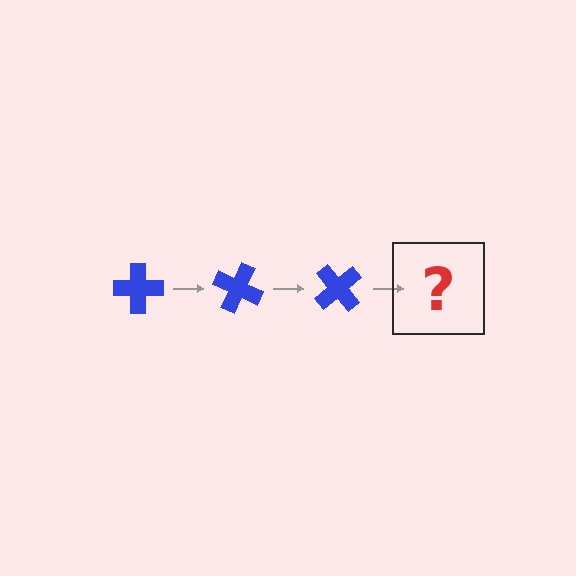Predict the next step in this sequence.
The next step is a blue cross rotated 75 degrees.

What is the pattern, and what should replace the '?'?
The pattern is that the cross rotates 25 degrees each step. The '?' should be a blue cross rotated 75 degrees.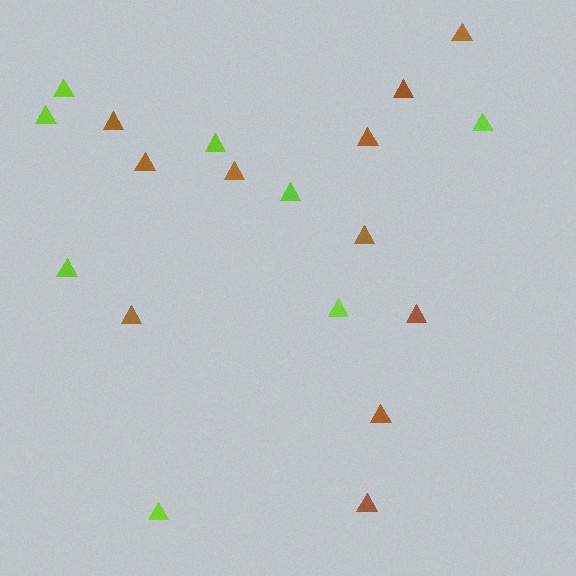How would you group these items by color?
There are 2 groups: one group of lime triangles (8) and one group of brown triangles (11).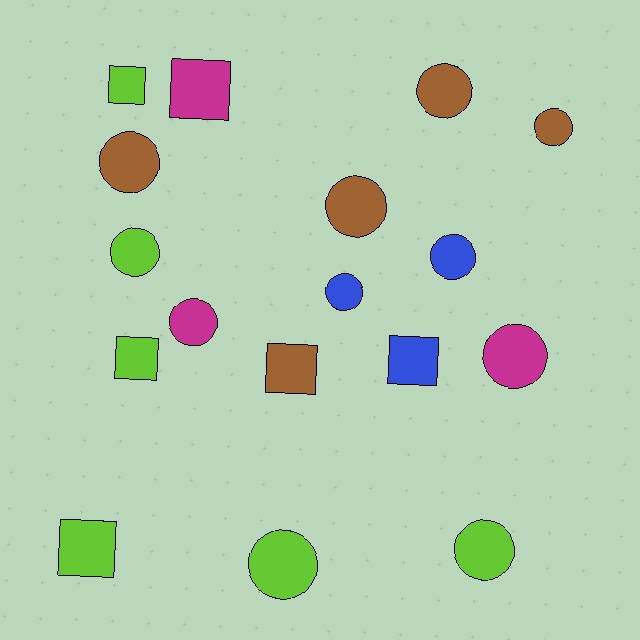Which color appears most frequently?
Lime, with 6 objects.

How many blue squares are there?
There is 1 blue square.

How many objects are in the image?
There are 17 objects.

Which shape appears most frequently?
Circle, with 11 objects.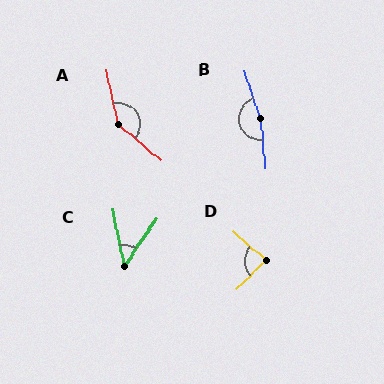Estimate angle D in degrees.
Approximately 85 degrees.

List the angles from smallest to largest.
C (46°), D (85°), A (143°), B (166°).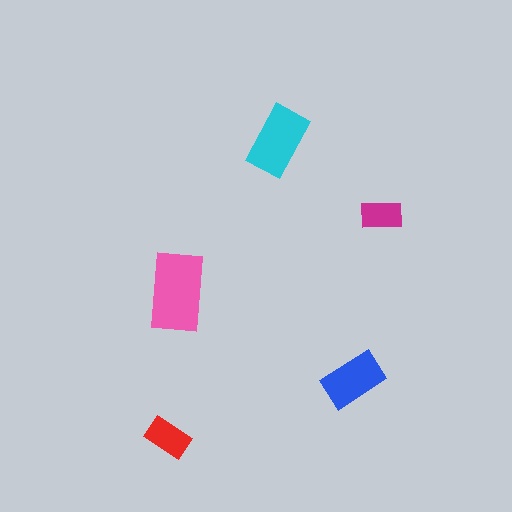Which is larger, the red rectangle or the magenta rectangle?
The red one.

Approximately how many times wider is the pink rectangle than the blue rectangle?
About 1.5 times wider.